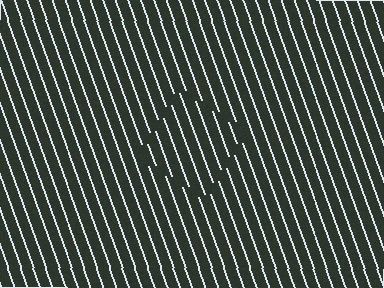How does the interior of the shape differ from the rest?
The interior of the shape contains the same grating, shifted by half a period — the contour is defined by the phase discontinuity where line-ends from the inner and outer gratings abut.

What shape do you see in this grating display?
An illusory square. The interior of the shape contains the same grating, shifted by half a period — the contour is defined by the phase discontinuity where line-ends from the inner and outer gratings abut.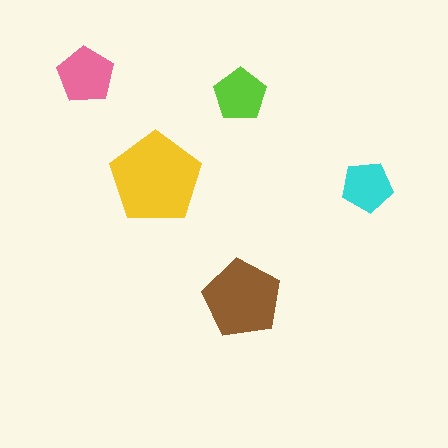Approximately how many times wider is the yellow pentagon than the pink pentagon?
About 1.5 times wider.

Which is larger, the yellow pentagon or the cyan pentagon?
The yellow one.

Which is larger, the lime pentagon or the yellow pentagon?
The yellow one.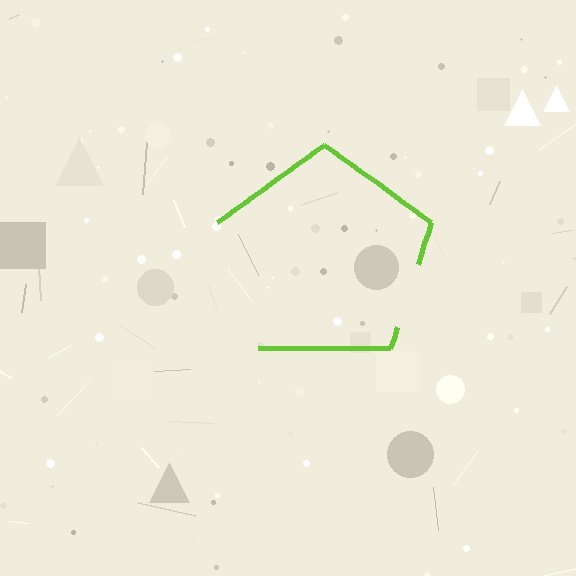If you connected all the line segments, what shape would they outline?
They would outline a pentagon.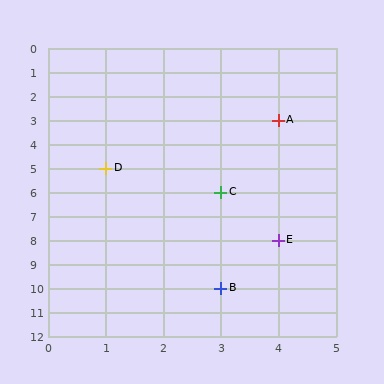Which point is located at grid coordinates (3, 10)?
Point B is at (3, 10).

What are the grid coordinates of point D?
Point D is at grid coordinates (1, 5).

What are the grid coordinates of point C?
Point C is at grid coordinates (3, 6).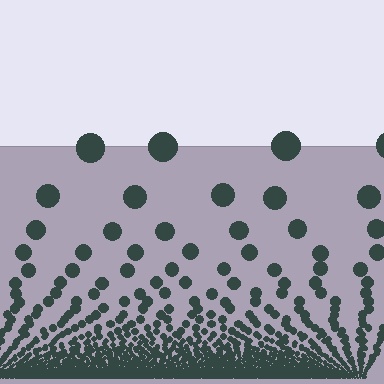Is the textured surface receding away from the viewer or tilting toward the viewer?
The surface appears to tilt toward the viewer. Texture elements get larger and sparser toward the top.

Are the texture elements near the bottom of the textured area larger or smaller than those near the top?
Smaller. The gradient is inverted — elements near the bottom are smaller and denser.